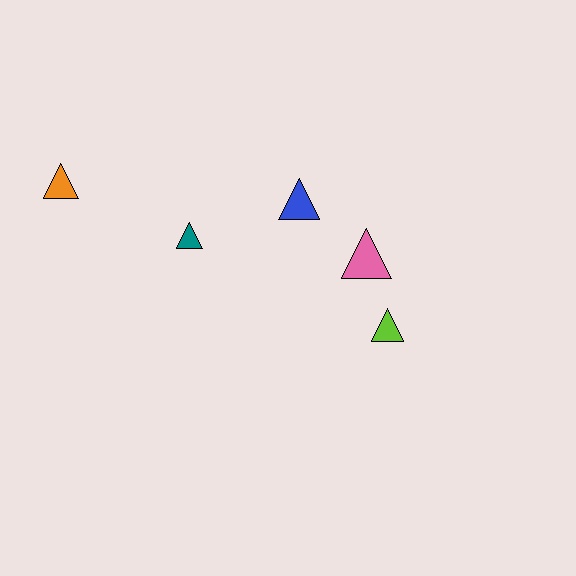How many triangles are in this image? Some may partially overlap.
There are 5 triangles.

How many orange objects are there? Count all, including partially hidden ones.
There is 1 orange object.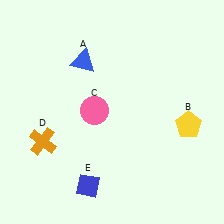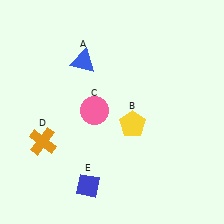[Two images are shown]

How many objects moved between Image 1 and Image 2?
1 object moved between the two images.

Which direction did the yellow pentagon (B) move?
The yellow pentagon (B) moved left.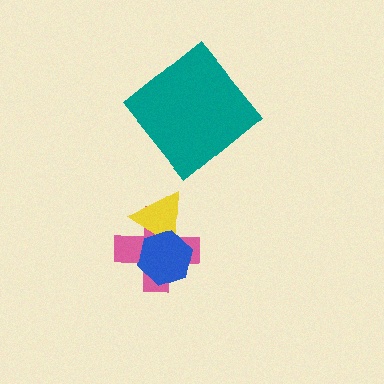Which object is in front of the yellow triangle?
The blue hexagon is in front of the yellow triangle.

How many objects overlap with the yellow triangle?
2 objects overlap with the yellow triangle.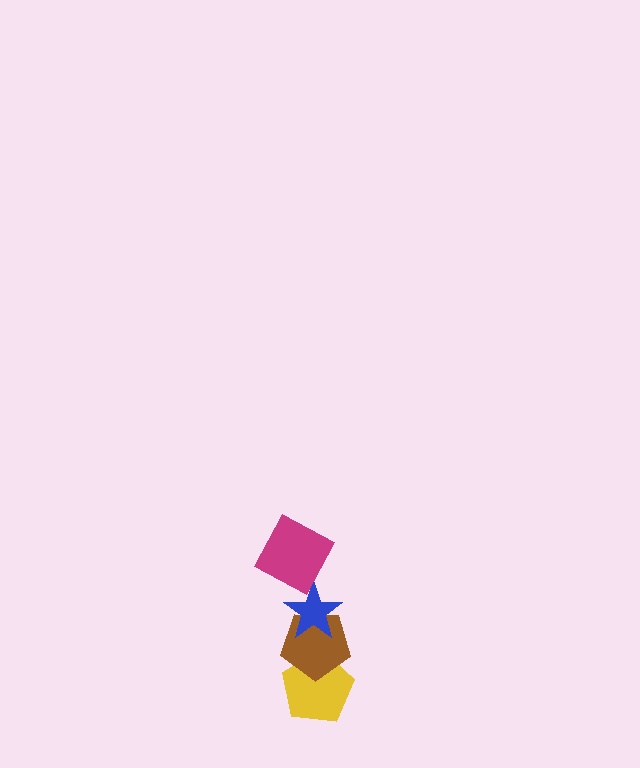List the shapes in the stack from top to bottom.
From top to bottom: the magenta square, the blue star, the brown pentagon, the yellow pentagon.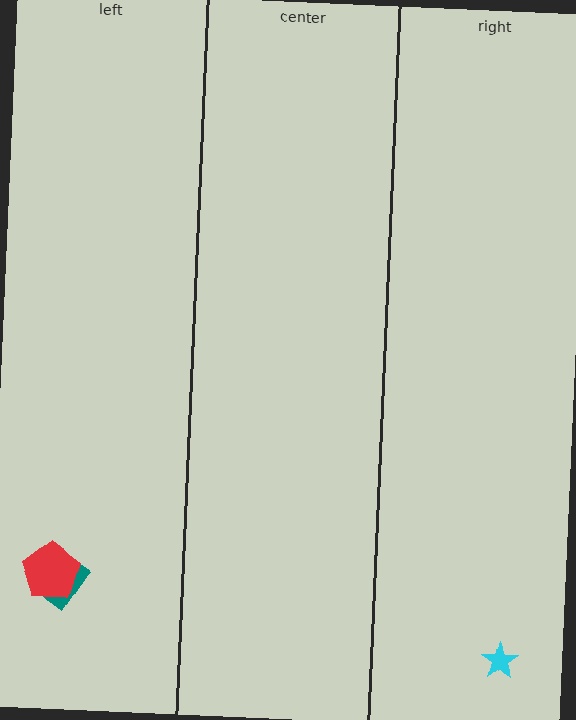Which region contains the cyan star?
The right region.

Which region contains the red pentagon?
The left region.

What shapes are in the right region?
The cyan star.